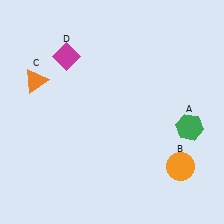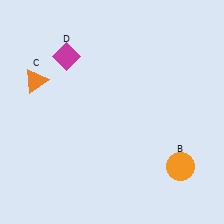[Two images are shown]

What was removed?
The green hexagon (A) was removed in Image 2.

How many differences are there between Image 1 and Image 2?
There is 1 difference between the two images.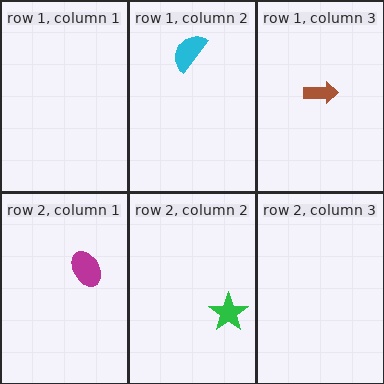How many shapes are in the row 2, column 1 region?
1.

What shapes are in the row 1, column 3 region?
The brown arrow.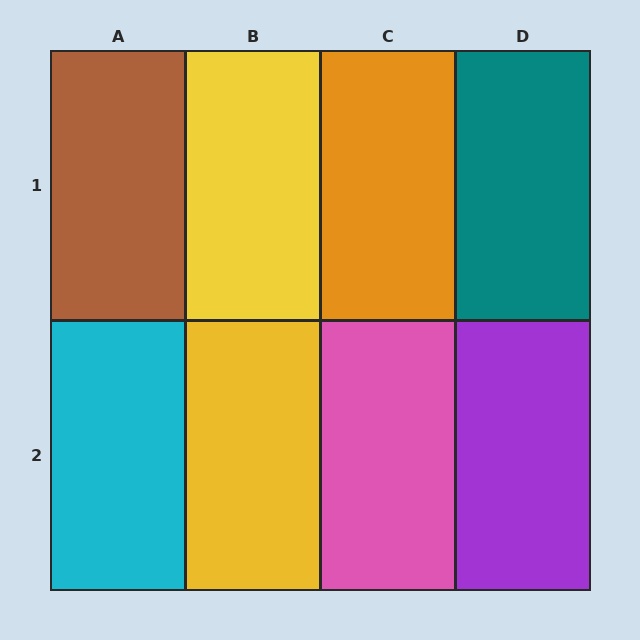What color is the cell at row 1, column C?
Orange.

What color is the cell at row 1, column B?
Yellow.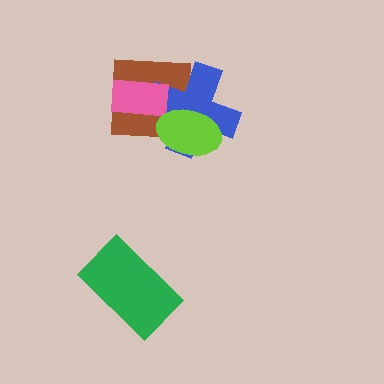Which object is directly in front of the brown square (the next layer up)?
The blue cross is directly in front of the brown square.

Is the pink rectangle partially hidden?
No, no other shape covers it.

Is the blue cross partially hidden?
Yes, it is partially covered by another shape.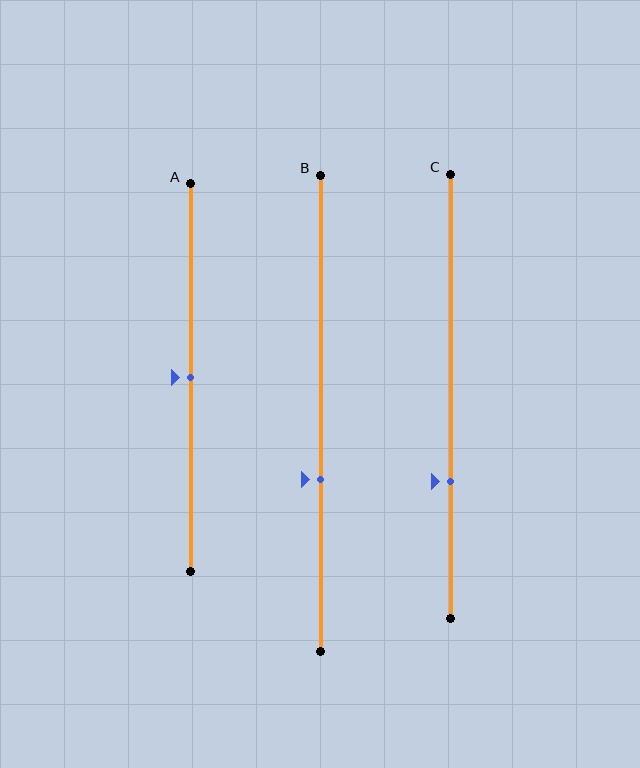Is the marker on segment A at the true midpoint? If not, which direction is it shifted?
Yes, the marker on segment A is at the true midpoint.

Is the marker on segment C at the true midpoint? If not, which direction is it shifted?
No, the marker on segment C is shifted downward by about 19% of the segment length.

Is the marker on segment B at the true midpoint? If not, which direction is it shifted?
No, the marker on segment B is shifted downward by about 14% of the segment length.